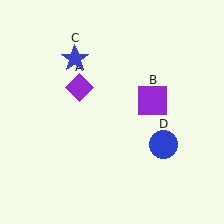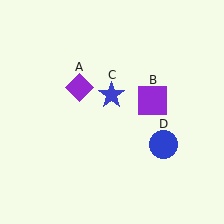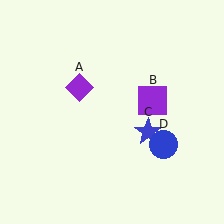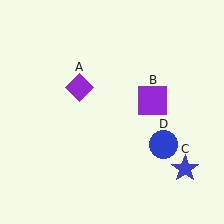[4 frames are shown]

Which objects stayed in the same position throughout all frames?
Purple diamond (object A) and purple square (object B) and blue circle (object D) remained stationary.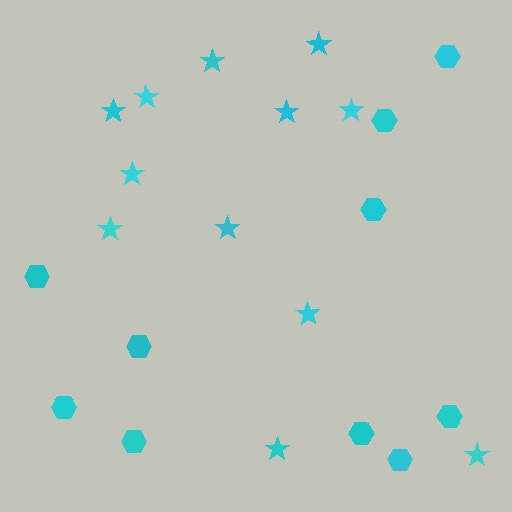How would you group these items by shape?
There are 2 groups: one group of hexagons (10) and one group of stars (12).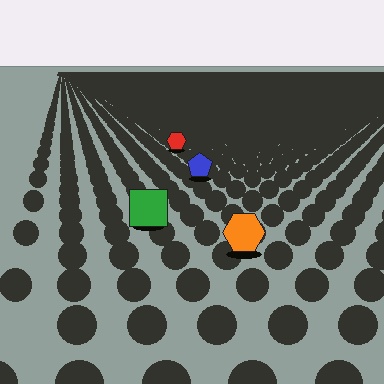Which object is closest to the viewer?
The orange hexagon is closest. The texture marks near it are larger and more spread out.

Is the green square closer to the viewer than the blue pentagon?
Yes. The green square is closer — you can tell from the texture gradient: the ground texture is coarser near it.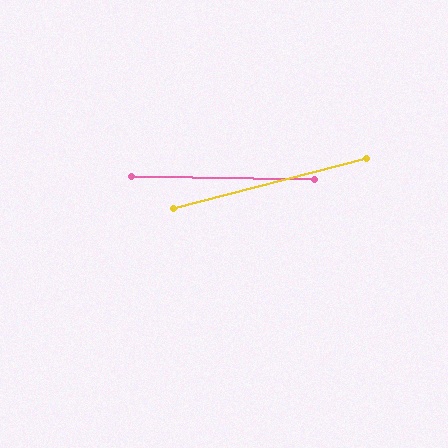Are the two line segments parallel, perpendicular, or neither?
Neither parallel nor perpendicular — they differ by about 15°.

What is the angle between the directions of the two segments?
Approximately 15 degrees.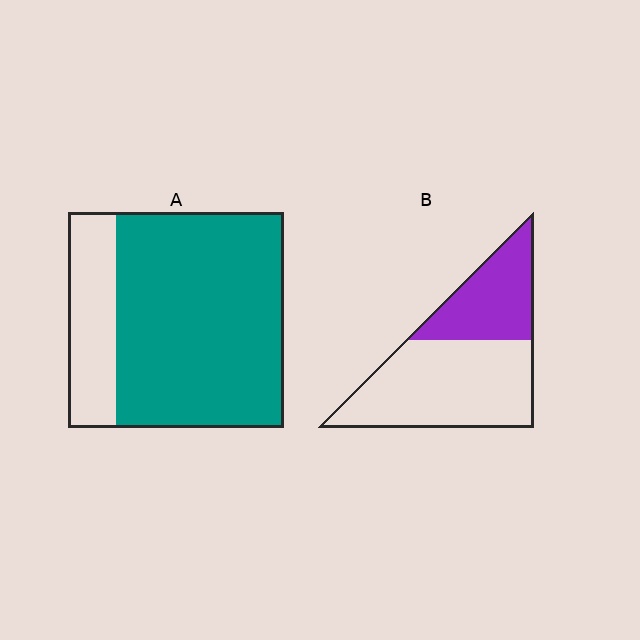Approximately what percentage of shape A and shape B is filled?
A is approximately 80% and B is approximately 35%.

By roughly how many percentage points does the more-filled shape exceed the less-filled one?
By roughly 45 percentage points (A over B).